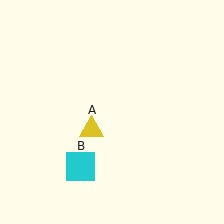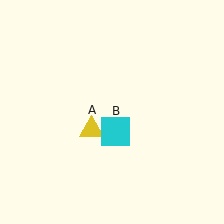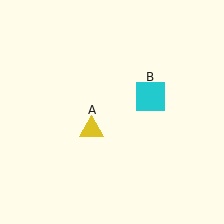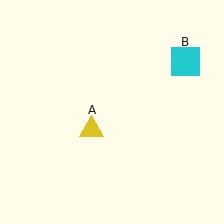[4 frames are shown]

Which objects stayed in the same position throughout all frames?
Yellow triangle (object A) remained stationary.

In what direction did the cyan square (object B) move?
The cyan square (object B) moved up and to the right.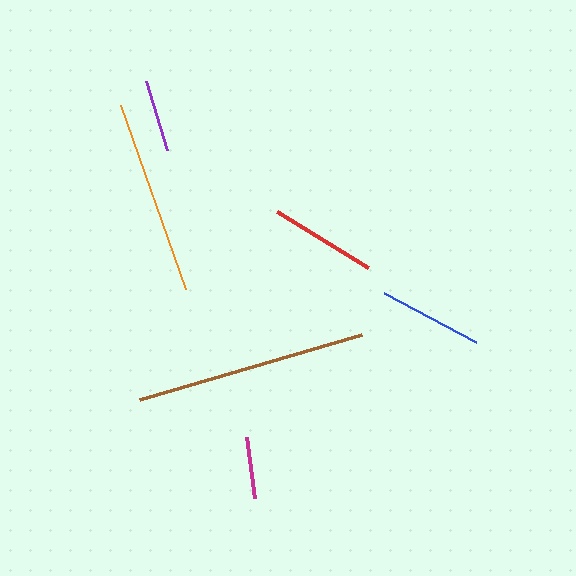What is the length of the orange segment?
The orange segment is approximately 195 pixels long.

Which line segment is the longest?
The brown line is the longest at approximately 232 pixels.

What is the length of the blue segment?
The blue segment is approximately 104 pixels long.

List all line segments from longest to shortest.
From longest to shortest: brown, orange, red, blue, purple, magenta.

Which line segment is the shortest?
The magenta line is the shortest at approximately 62 pixels.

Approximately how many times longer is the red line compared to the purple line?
The red line is approximately 1.5 times the length of the purple line.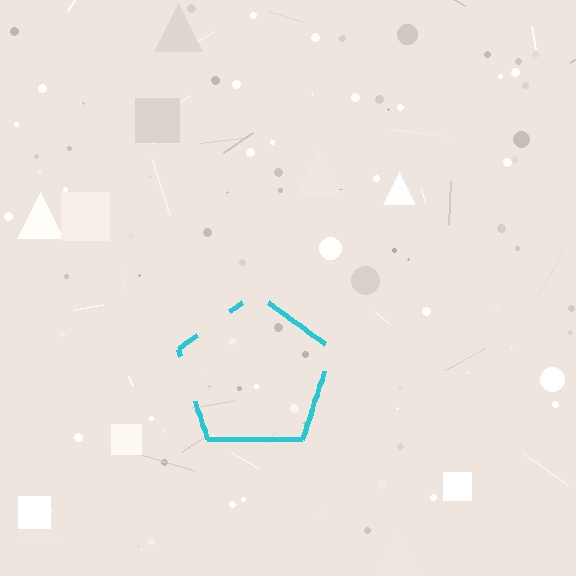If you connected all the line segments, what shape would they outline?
They would outline a pentagon.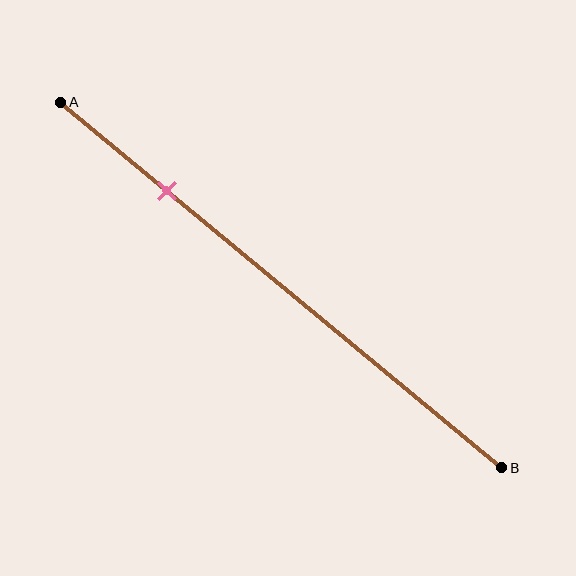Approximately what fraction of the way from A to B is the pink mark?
The pink mark is approximately 25% of the way from A to B.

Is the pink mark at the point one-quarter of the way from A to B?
Yes, the mark is approximately at the one-quarter point.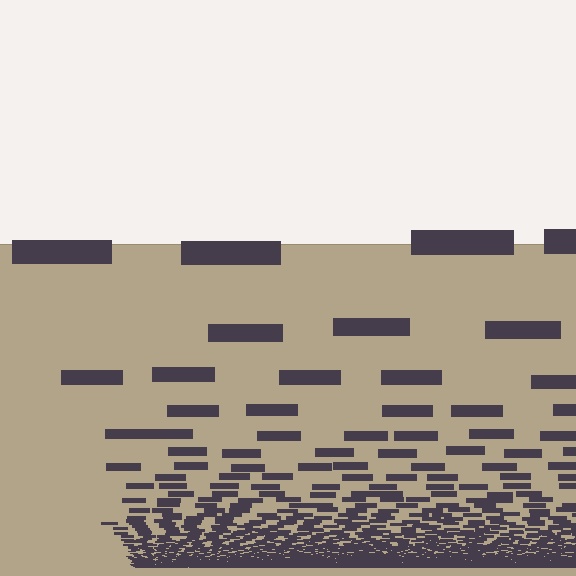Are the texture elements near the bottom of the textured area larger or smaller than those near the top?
Smaller. The gradient is inverted — elements near the bottom are smaller and denser.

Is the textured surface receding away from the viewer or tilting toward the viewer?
The surface appears to tilt toward the viewer. Texture elements get larger and sparser toward the top.